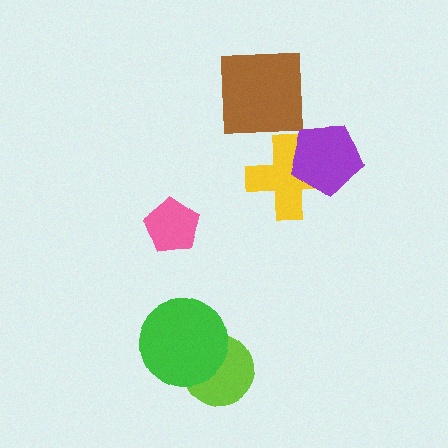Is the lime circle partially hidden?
Yes, it is partially covered by another shape.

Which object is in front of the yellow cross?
The purple pentagon is in front of the yellow cross.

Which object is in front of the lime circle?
The green circle is in front of the lime circle.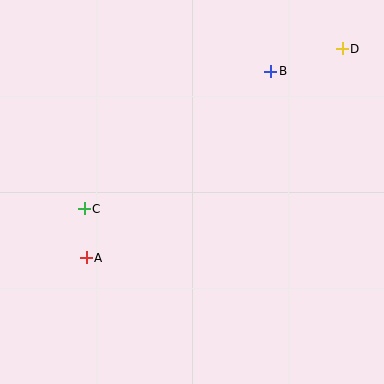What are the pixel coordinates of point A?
Point A is at (86, 258).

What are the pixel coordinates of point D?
Point D is at (342, 49).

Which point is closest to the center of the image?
Point C at (84, 209) is closest to the center.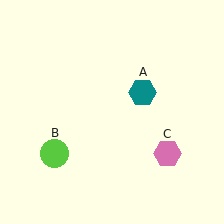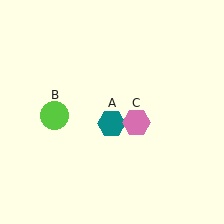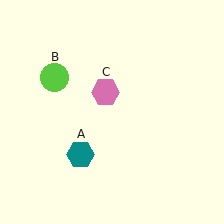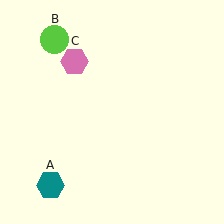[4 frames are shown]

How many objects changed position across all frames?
3 objects changed position: teal hexagon (object A), lime circle (object B), pink hexagon (object C).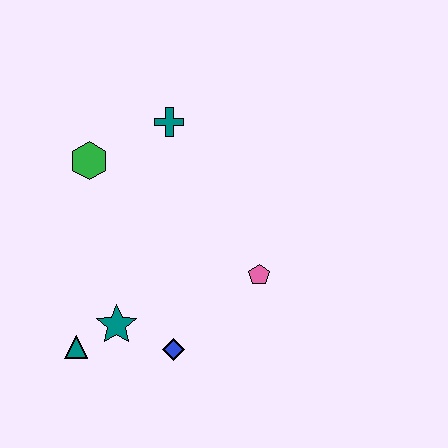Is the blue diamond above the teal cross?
No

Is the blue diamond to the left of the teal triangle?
No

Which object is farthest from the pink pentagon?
The green hexagon is farthest from the pink pentagon.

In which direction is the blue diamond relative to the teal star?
The blue diamond is to the right of the teal star.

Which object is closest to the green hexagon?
The teal cross is closest to the green hexagon.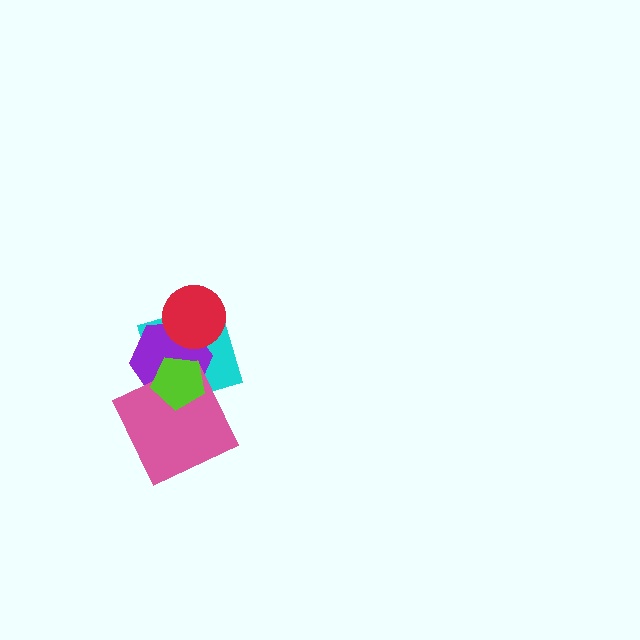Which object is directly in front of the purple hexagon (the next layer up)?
The pink square is directly in front of the purple hexagon.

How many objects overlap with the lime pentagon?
3 objects overlap with the lime pentagon.